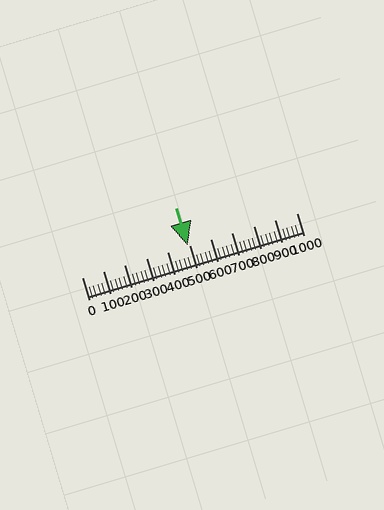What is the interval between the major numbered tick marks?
The major tick marks are spaced 100 units apart.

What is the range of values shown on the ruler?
The ruler shows values from 0 to 1000.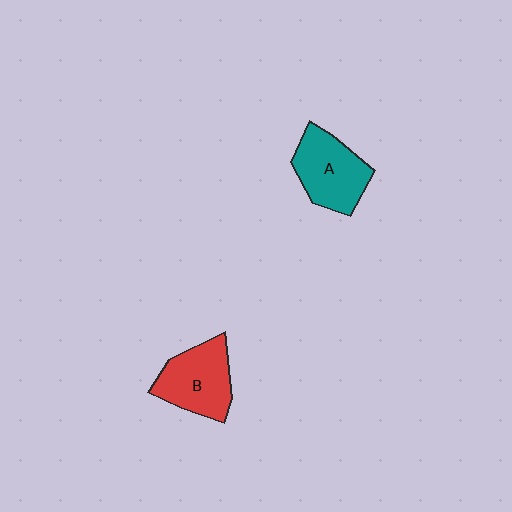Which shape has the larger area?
Shape A (teal).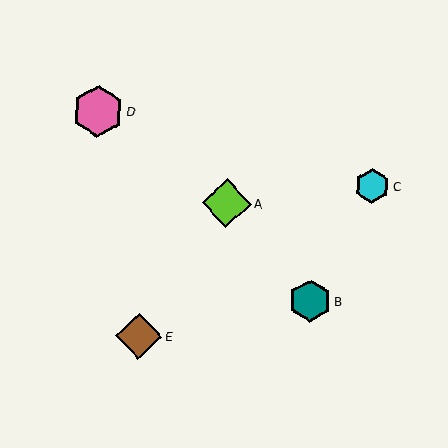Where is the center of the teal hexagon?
The center of the teal hexagon is at (310, 301).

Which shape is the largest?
The pink hexagon (labeled D) is the largest.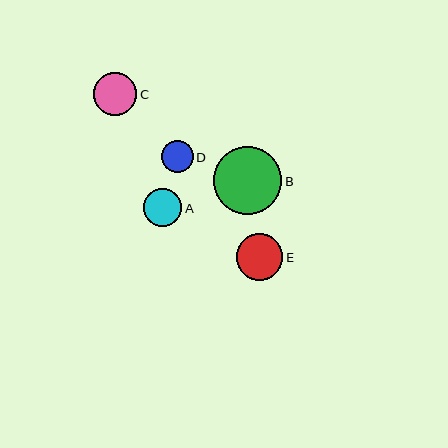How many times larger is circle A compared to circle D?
Circle A is approximately 1.2 times the size of circle D.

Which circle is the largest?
Circle B is the largest with a size of approximately 68 pixels.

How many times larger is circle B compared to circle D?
Circle B is approximately 2.2 times the size of circle D.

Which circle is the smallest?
Circle D is the smallest with a size of approximately 31 pixels.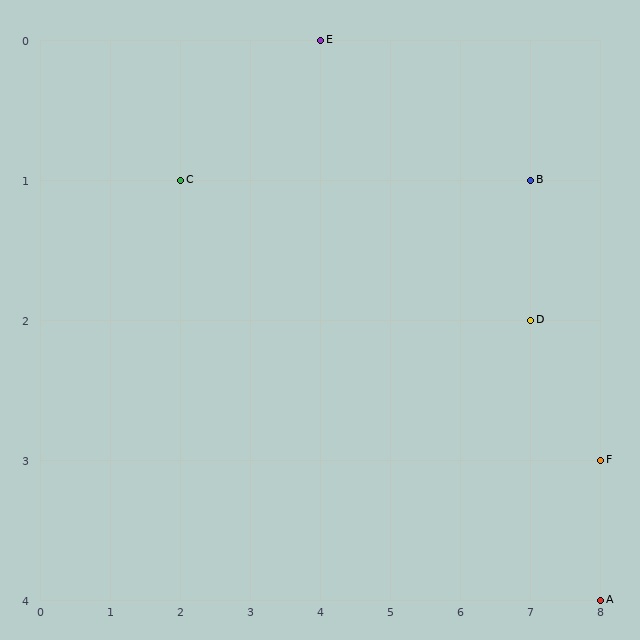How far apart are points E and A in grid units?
Points E and A are 4 columns and 4 rows apart (about 5.7 grid units diagonally).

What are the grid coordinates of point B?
Point B is at grid coordinates (7, 1).